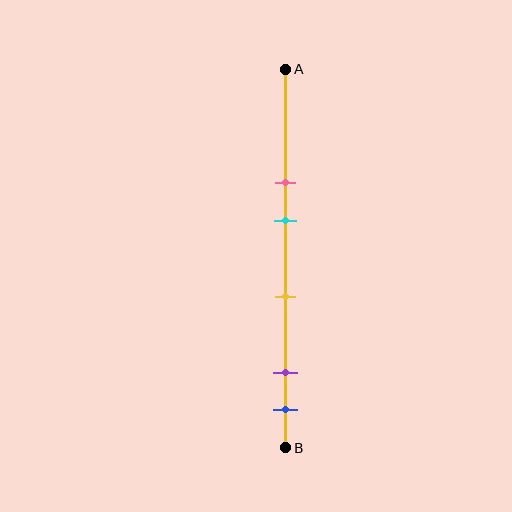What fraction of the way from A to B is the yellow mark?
The yellow mark is approximately 60% (0.6) of the way from A to B.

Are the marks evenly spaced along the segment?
No, the marks are not evenly spaced.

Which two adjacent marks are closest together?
The purple and blue marks are the closest adjacent pair.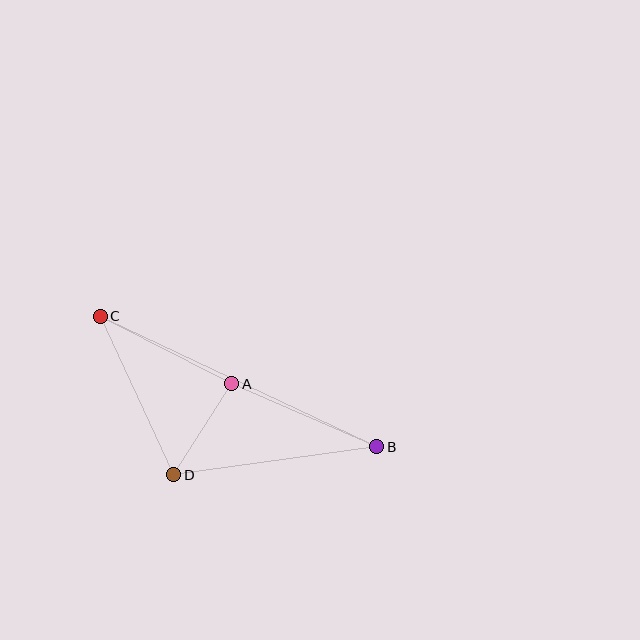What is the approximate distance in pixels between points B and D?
The distance between B and D is approximately 205 pixels.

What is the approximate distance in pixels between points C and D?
The distance between C and D is approximately 175 pixels.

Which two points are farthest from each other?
Points B and C are farthest from each other.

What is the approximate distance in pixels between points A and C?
The distance between A and C is approximately 148 pixels.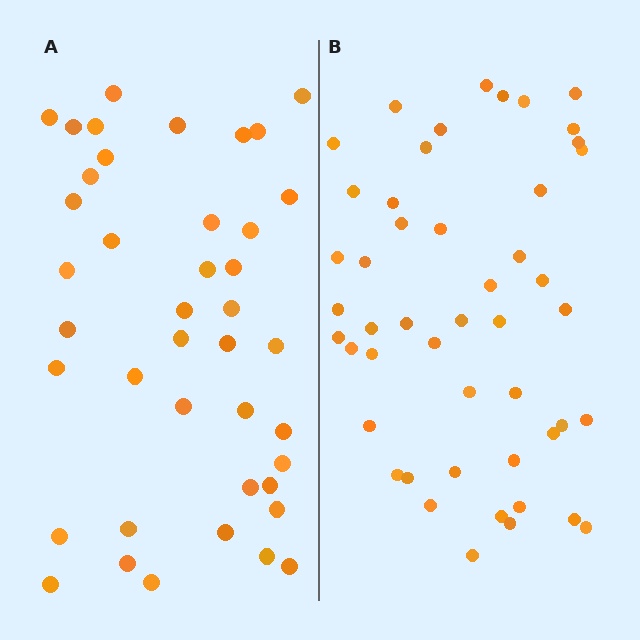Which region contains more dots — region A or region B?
Region B (the right region) has more dots.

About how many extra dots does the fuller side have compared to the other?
Region B has roughly 8 or so more dots than region A.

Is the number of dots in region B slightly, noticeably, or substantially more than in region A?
Region B has only slightly more — the two regions are fairly close. The ratio is roughly 1.2 to 1.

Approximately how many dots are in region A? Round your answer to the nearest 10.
About 40 dots. (The exact count is 41, which rounds to 40.)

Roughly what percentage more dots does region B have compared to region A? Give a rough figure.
About 15% more.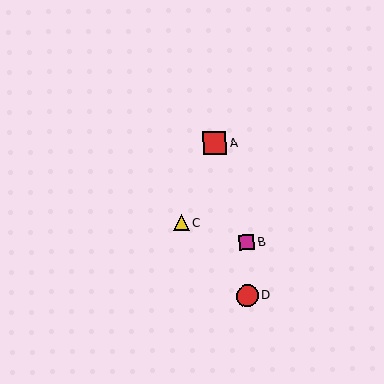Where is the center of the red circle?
The center of the red circle is at (248, 296).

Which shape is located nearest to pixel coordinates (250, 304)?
The red circle (labeled D) at (248, 296) is nearest to that location.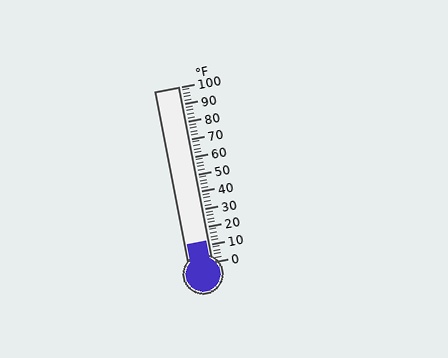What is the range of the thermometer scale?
The thermometer scale ranges from 0°F to 100°F.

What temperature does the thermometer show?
The thermometer shows approximately 12°F.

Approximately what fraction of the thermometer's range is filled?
The thermometer is filled to approximately 10% of its range.